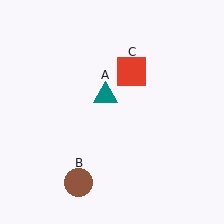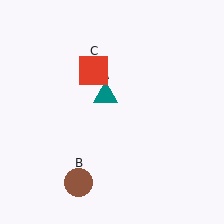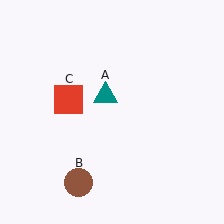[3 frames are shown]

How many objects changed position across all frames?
1 object changed position: red square (object C).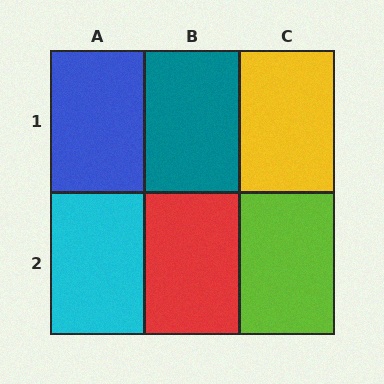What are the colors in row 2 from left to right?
Cyan, red, lime.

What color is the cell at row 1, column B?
Teal.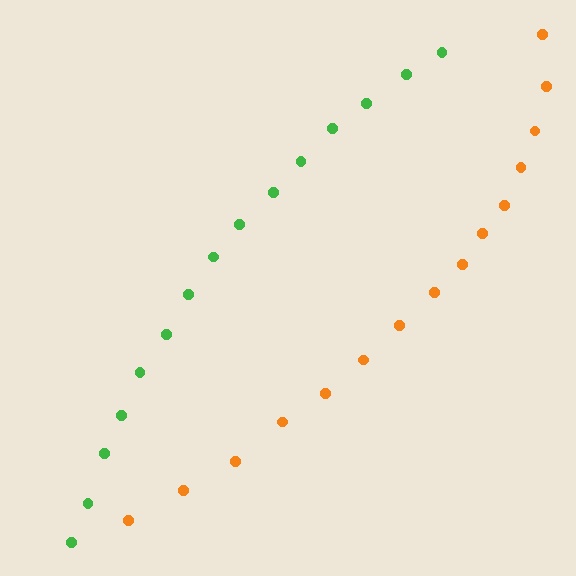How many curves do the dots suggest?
There are 2 distinct paths.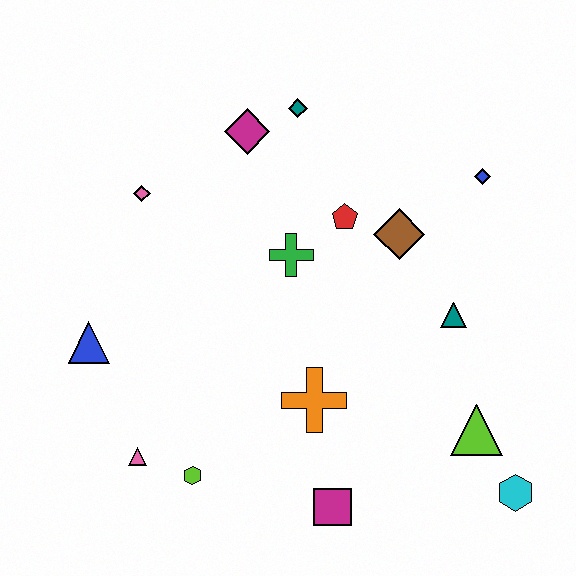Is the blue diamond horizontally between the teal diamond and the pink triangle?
No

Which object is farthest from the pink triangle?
The blue diamond is farthest from the pink triangle.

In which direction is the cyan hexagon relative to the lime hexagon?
The cyan hexagon is to the right of the lime hexagon.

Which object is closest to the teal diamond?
The magenta diamond is closest to the teal diamond.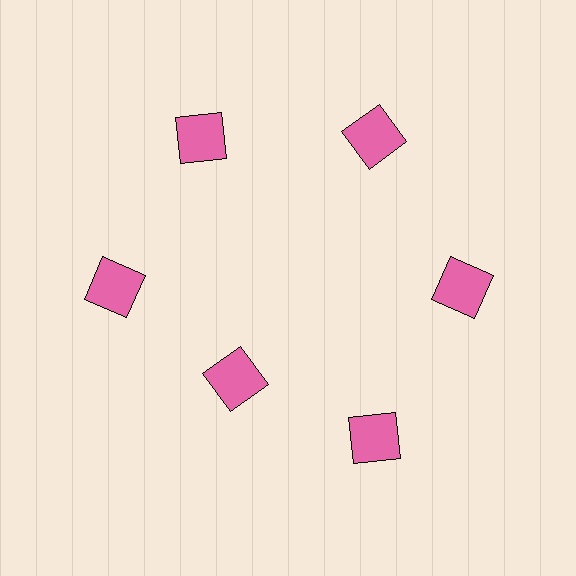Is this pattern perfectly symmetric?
No. The 6 pink squares are arranged in a ring, but one element near the 7 o'clock position is pulled inward toward the center, breaking the 6-fold rotational symmetry.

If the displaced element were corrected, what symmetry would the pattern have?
It would have 6-fold rotational symmetry — the pattern would map onto itself every 60 degrees.